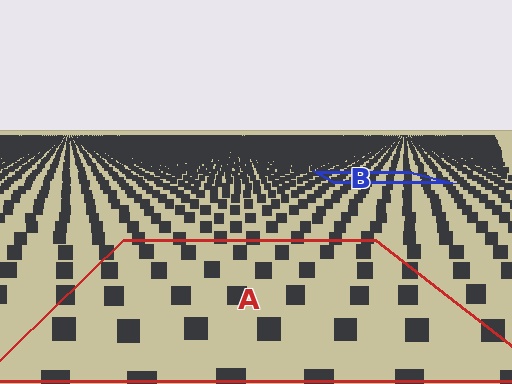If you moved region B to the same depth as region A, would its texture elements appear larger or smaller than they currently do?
They would appear larger. At a closer depth, the same texture elements are projected at a bigger on-screen size.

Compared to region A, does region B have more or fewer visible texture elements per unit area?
Region B has more texture elements per unit area — they are packed more densely because it is farther away.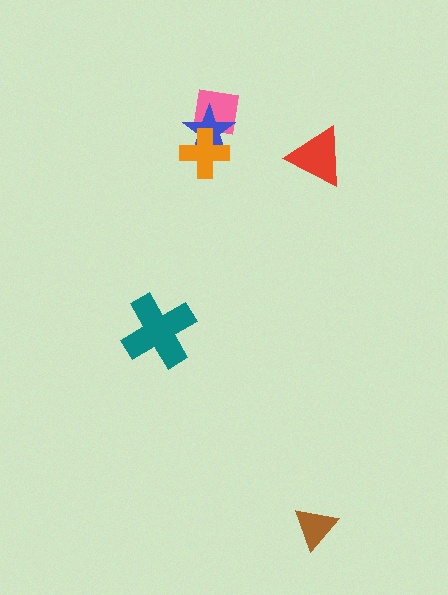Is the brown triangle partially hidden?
No, no other shape covers it.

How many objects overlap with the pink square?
2 objects overlap with the pink square.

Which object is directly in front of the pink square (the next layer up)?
The blue star is directly in front of the pink square.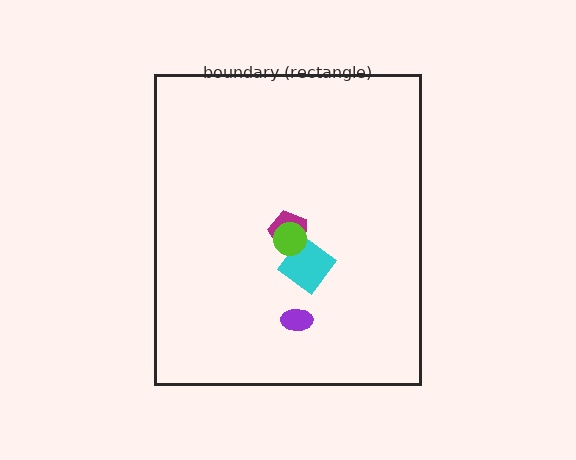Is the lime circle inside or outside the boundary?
Inside.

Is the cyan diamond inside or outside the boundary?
Inside.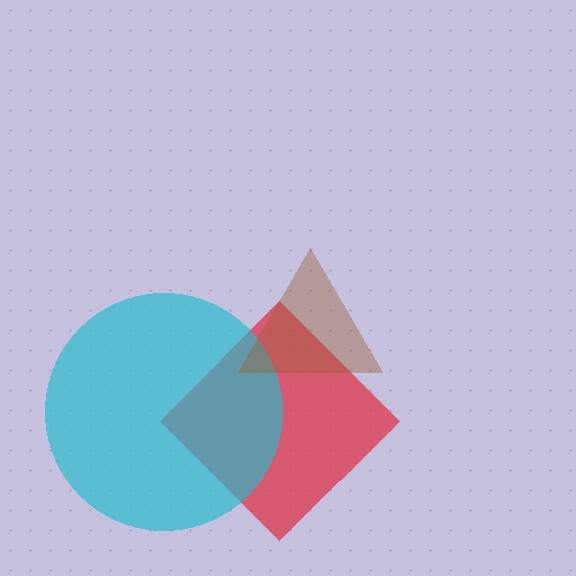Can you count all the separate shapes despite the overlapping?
Yes, there are 3 separate shapes.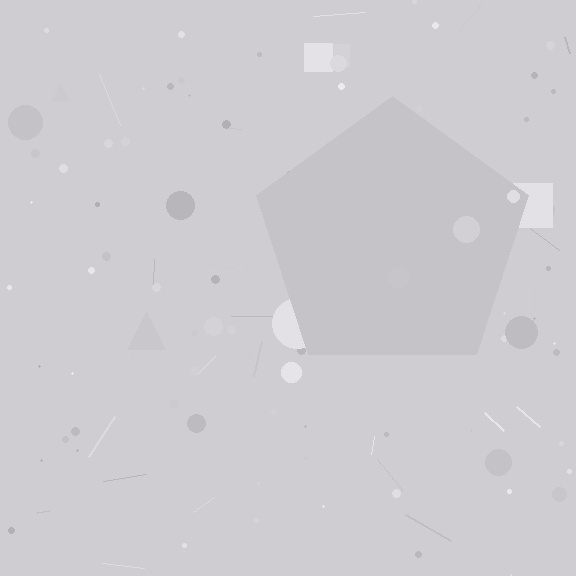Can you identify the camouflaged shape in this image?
The camouflaged shape is a pentagon.